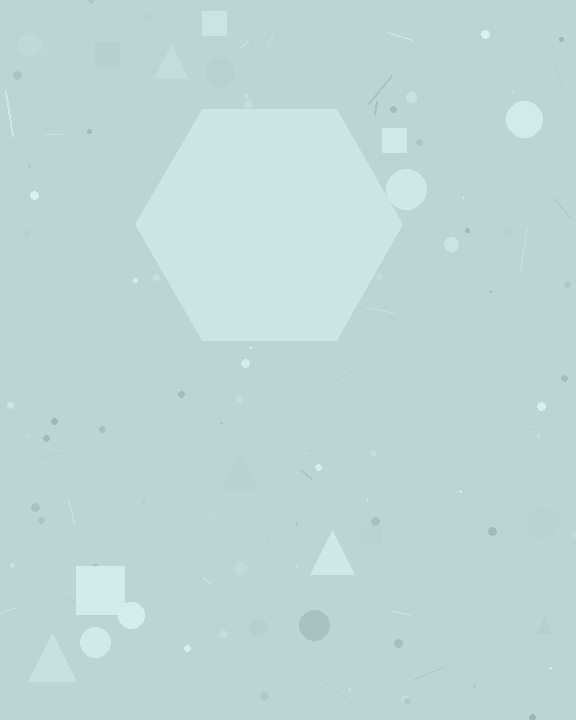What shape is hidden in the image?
A hexagon is hidden in the image.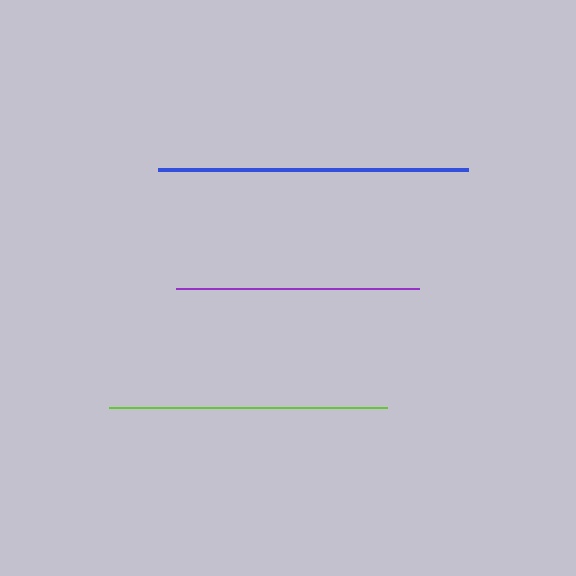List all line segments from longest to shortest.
From longest to shortest: blue, lime, purple.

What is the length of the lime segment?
The lime segment is approximately 278 pixels long.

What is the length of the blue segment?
The blue segment is approximately 310 pixels long.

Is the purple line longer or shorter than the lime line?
The lime line is longer than the purple line.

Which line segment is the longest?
The blue line is the longest at approximately 310 pixels.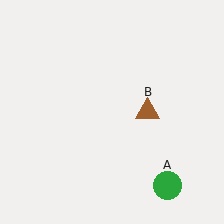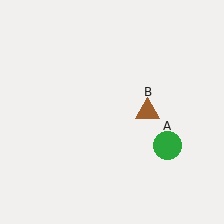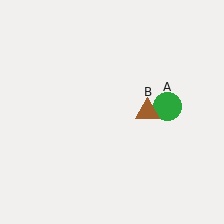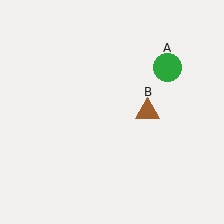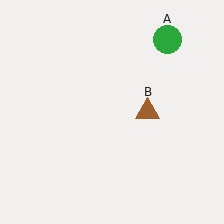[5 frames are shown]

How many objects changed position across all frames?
1 object changed position: green circle (object A).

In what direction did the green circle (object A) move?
The green circle (object A) moved up.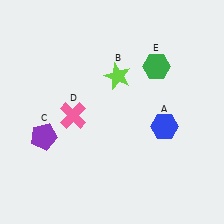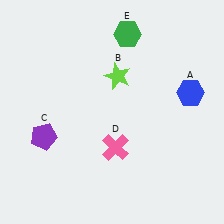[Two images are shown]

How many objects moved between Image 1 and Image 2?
3 objects moved between the two images.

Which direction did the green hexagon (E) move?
The green hexagon (E) moved up.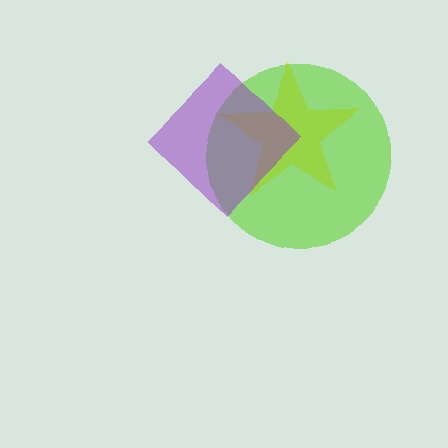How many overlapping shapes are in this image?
There are 3 overlapping shapes in the image.